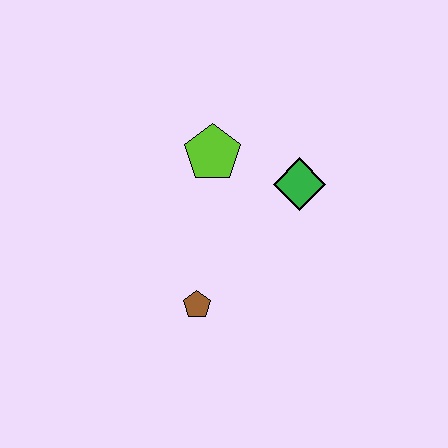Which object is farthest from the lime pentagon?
The brown pentagon is farthest from the lime pentagon.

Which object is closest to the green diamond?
The lime pentagon is closest to the green diamond.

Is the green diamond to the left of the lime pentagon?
No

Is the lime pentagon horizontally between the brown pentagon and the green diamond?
Yes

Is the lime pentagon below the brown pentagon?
No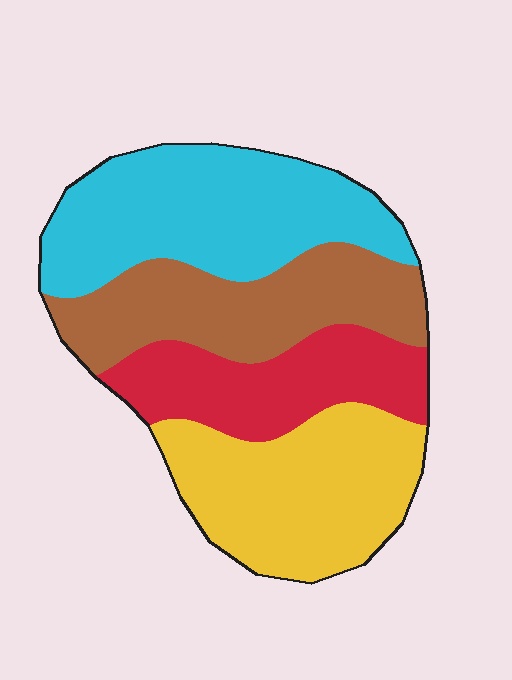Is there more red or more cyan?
Cyan.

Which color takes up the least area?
Red, at roughly 20%.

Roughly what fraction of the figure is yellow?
Yellow covers 27% of the figure.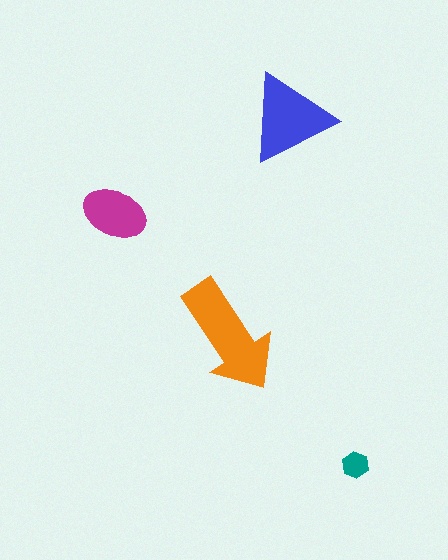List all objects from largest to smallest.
The orange arrow, the blue triangle, the magenta ellipse, the teal hexagon.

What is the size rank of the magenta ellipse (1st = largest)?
3rd.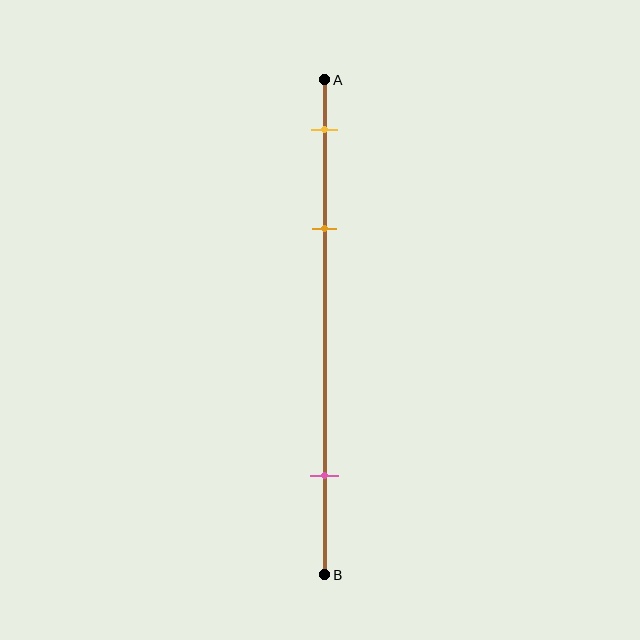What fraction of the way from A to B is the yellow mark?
The yellow mark is approximately 10% (0.1) of the way from A to B.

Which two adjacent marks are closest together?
The yellow and orange marks are the closest adjacent pair.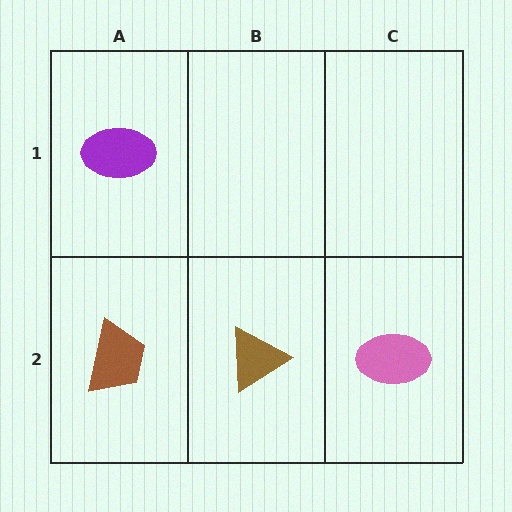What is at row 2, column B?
A brown triangle.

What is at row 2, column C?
A pink ellipse.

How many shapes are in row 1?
1 shape.